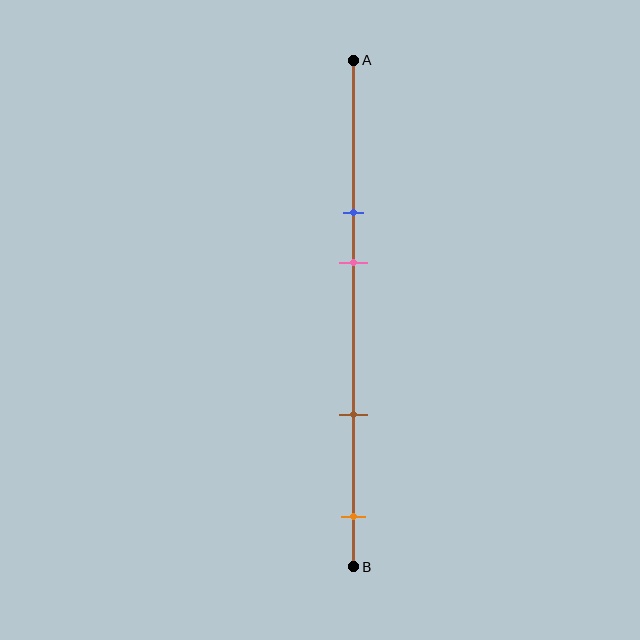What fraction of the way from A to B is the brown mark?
The brown mark is approximately 70% (0.7) of the way from A to B.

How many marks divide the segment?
There are 4 marks dividing the segment.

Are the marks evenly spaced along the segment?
No, the marks are not evenly spaced.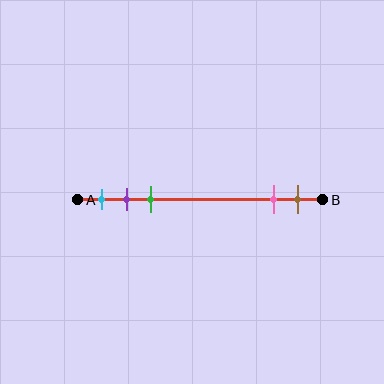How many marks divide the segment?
There are 5 marks dividing the segment.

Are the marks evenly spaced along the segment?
No, the marks are not evenly spaced.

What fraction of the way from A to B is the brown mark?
The brown mark is approximately 90% (0.9) of the way from A to B.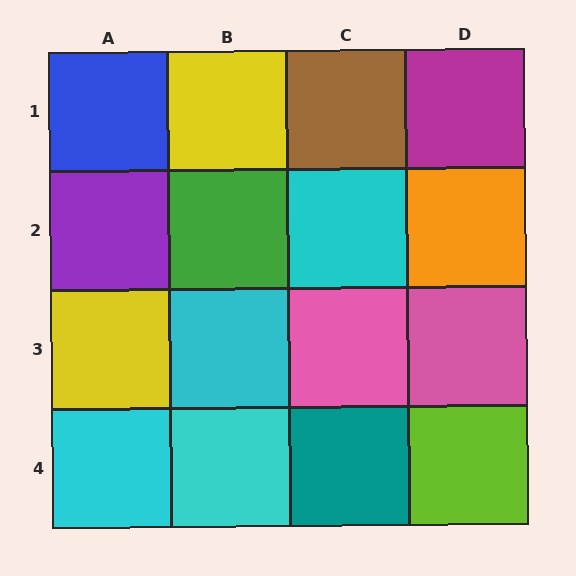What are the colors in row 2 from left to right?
Purple, green, cyan, orange.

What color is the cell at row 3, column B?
Cyan.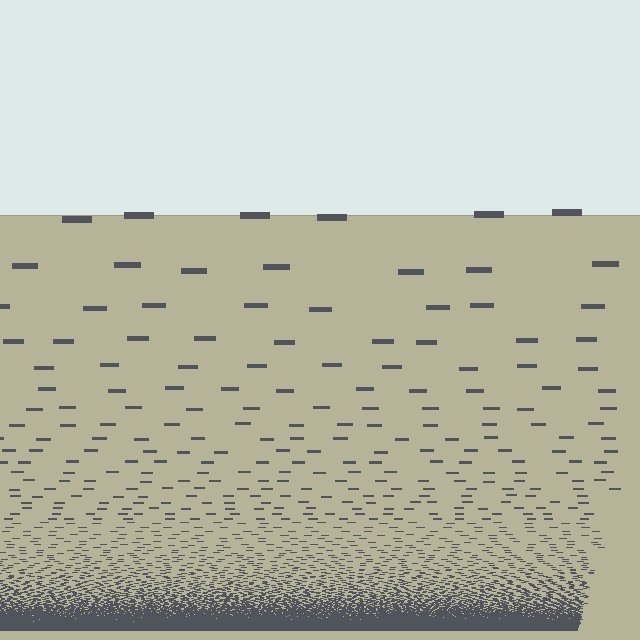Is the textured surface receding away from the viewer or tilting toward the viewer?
The surface appears to tilt toward the viewer. Texture elements get larger and sparser toward the top.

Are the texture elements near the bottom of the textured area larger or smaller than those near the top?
Smaller. The gradient is inverted — elements near the bottom are smaller and denser.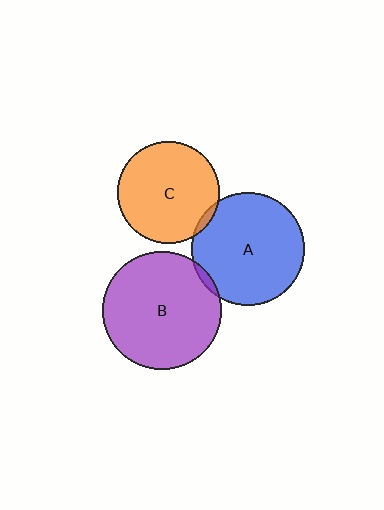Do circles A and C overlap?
Yes.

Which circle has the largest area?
Circle B (purple).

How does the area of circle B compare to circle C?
Approximately 1.4 times.